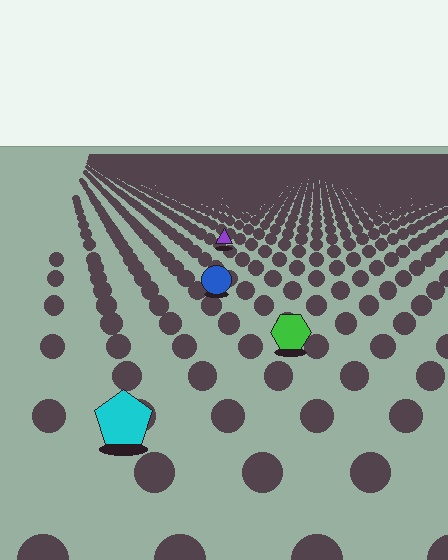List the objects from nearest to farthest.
From nearest to farthest: the cyan pentagon, the green hexagon, the blue circle, the purple triangle.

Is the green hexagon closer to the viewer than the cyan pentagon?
No. The cyan pentagon is closer — you can tell from the texture gradient: the ground texture is coarser near it.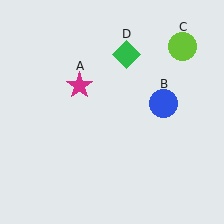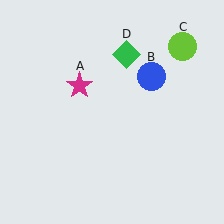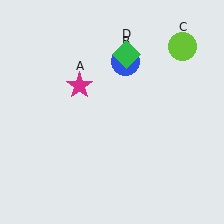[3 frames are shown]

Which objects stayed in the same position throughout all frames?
Magenta star (object A) and lime circle (object C) and green diamond (object D) remained stationary.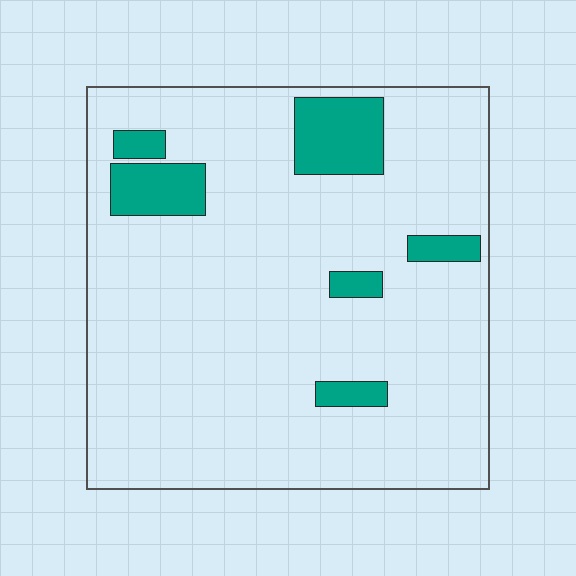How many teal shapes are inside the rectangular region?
6.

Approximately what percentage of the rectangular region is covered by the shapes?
Approximately 10%.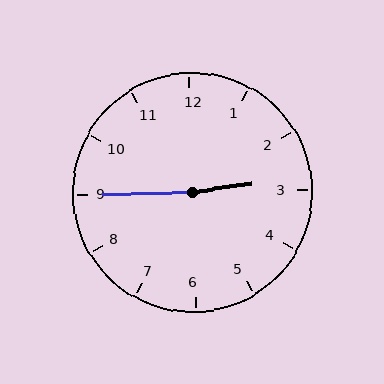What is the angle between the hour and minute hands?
Approximately 172 degrees.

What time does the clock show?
2:45.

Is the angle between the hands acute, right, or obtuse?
It is obtuse.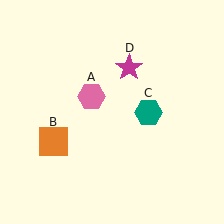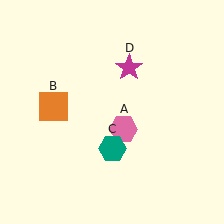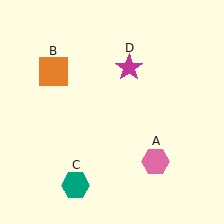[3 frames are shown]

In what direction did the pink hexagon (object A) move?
The pink hexagon (object A) moved down and to the right.